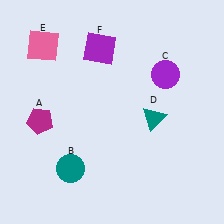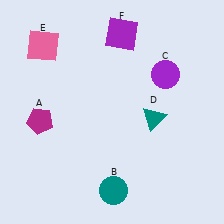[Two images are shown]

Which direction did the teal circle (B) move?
The teal circle (B) moved right.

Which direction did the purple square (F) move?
The purple square (F) moved right.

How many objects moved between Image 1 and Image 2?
2 objects moved between the two images.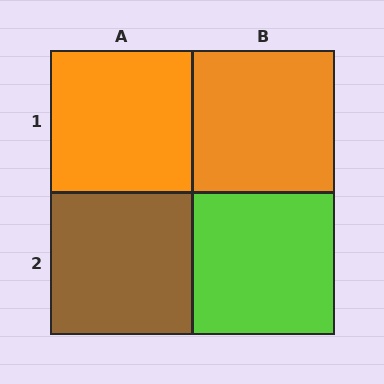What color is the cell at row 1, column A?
Orange.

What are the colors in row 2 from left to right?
Brown, lime.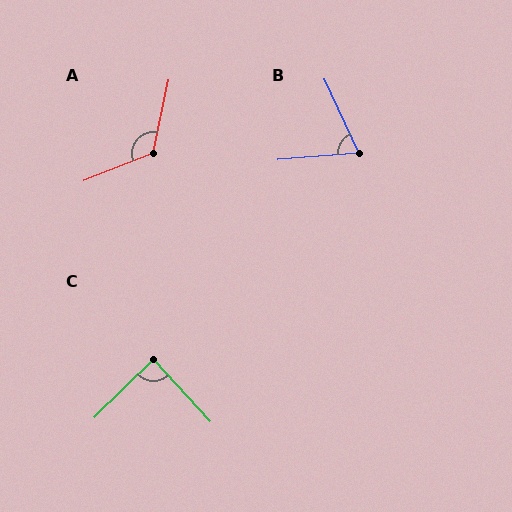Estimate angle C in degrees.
Approximately 88 degrees.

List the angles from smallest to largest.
B (70°), C (88°), A (123°).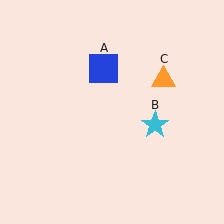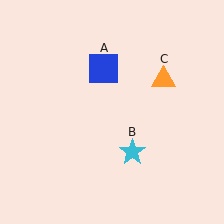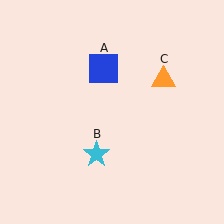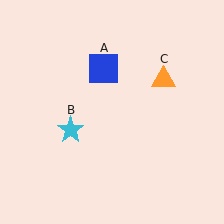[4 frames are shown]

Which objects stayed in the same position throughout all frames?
Blue square (object A) and orange triangle (object C) remained stationary.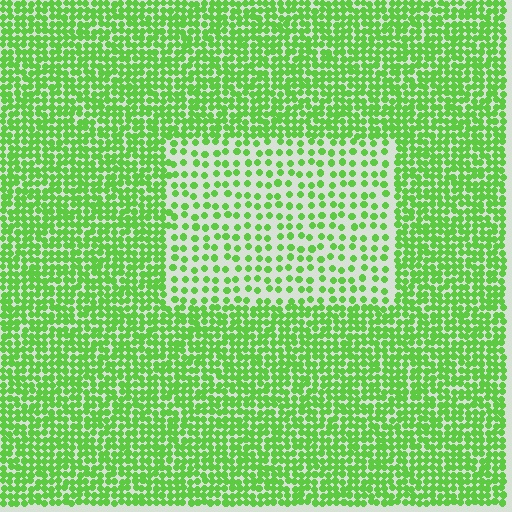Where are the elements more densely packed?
The elements are more densely packed outside the rectangle boundary.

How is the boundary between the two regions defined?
The boundary is defined by a change in element density (approximately 2.3x ratio). All elements are the same color, size, and shape.